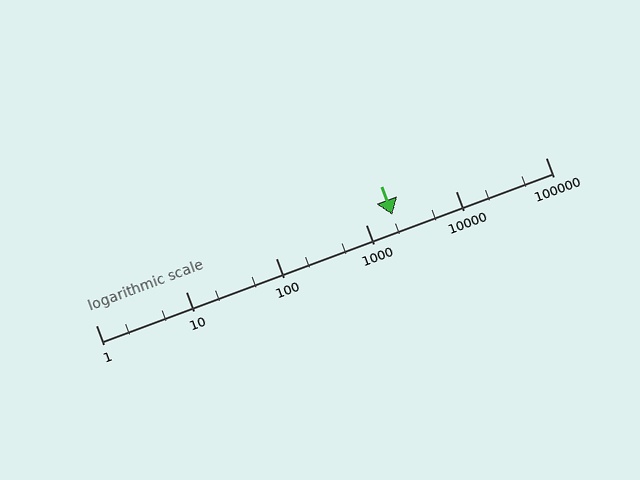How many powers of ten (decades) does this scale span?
The scale spans 5 decades, from 1 to 100000.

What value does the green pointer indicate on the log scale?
The pointer indicates approximately 2000.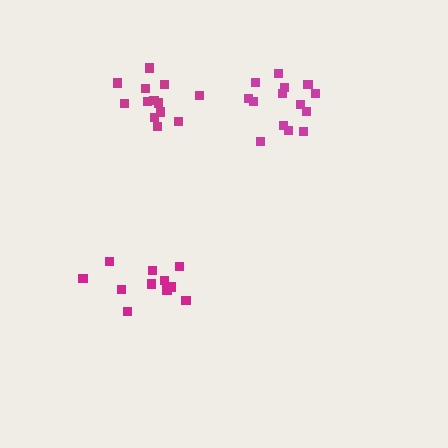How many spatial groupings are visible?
There are 3 spatial groupings.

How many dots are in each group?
Group 1: 14 dots, Group 2: 11 dots, Group 3: 13 dots (38 total).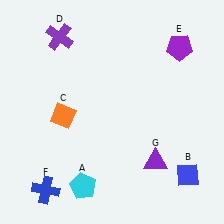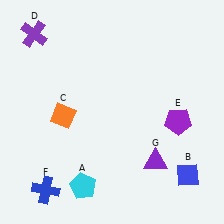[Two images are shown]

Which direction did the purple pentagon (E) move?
The purple pentagon (E) moved down.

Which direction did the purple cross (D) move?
The purple cross (D) moved left.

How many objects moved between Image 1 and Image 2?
2 objects moved between the two images.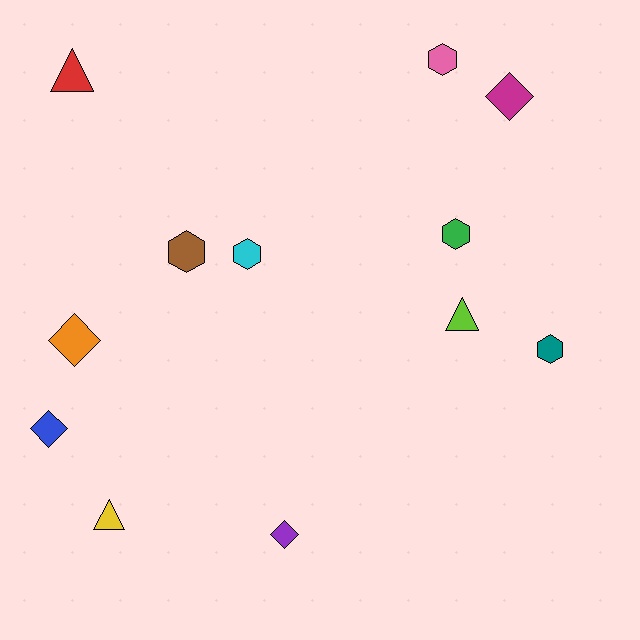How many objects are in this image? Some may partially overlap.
There are 12 objects.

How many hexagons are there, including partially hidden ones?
There are 5 hexagons.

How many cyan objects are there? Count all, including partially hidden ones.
There is 1 cyan object.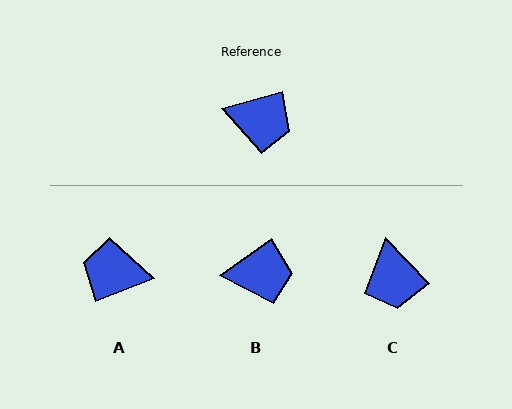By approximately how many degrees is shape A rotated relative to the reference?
Approximately 174 degrees clockwise.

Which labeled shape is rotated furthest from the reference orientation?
A, about 174 degrees away.